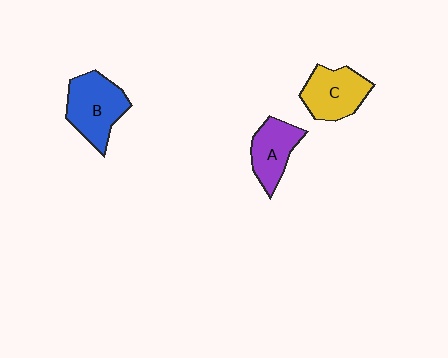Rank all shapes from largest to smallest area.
From largest to smallest: B (blue), C (yellow), A (purple).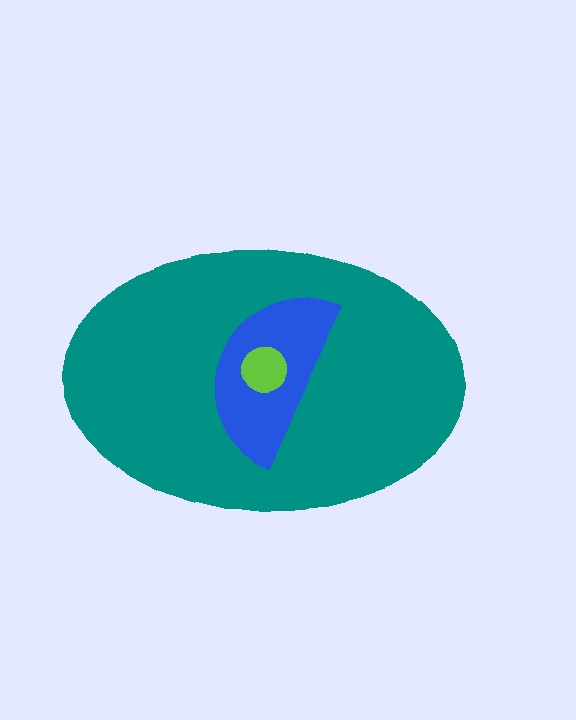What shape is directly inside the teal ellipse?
The blue semicircle.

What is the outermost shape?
The teal ellipse.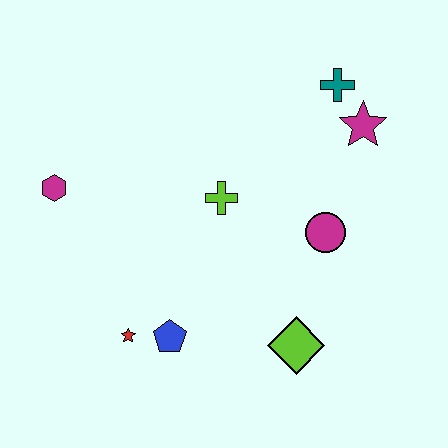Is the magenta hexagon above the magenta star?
No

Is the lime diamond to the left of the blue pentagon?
No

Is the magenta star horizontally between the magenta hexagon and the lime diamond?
No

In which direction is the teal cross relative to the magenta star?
The teal cross is above the magenta star.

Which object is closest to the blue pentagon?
The red star is closest to the blue pentagon.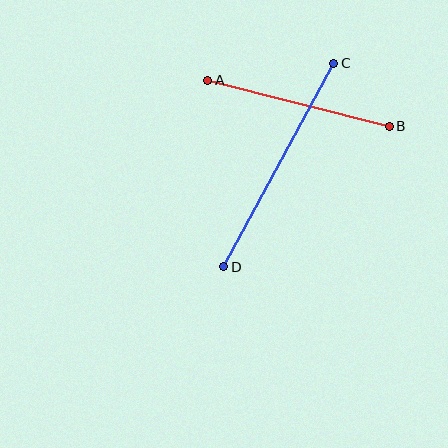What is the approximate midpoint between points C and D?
The midpoint is at approximately (279, 165) pixels.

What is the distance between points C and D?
The distance is approximately 231 pixels.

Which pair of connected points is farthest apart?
Points C and D are farthest apart.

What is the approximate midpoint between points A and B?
The midpoint is at approximately (299, 103) pixels.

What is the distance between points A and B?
The distance is approximately 187 pixels.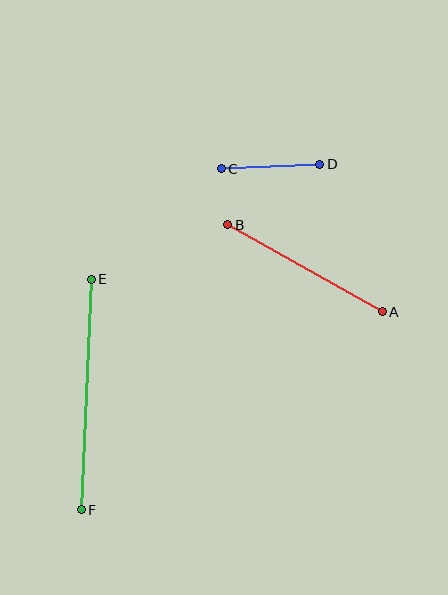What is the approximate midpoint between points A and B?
The midpoint is at approximately (305, 268) pixels.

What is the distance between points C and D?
The distance is approximately 99 pixels.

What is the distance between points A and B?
The distance is approximately 177 pixels.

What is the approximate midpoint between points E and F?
The midpoint is at approximately (86, 394) pixels.